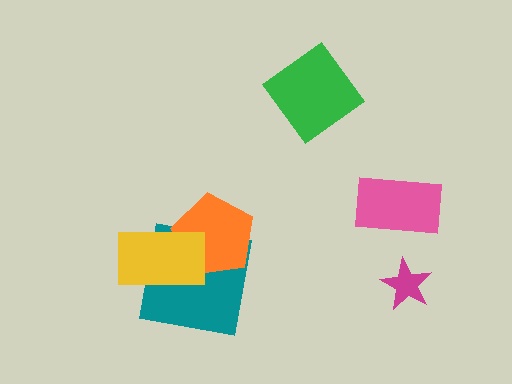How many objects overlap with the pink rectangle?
0 objects overlap with the pink rectangle.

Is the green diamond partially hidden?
No, no other shape covers it.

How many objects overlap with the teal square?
2 objects overlap with the teal square.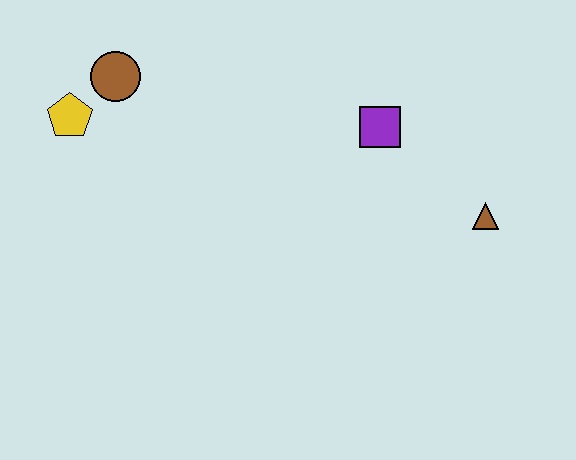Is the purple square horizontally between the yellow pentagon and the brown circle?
No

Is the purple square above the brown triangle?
Yes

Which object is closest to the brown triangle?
The purple square is closest to the brown triangle.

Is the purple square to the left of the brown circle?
No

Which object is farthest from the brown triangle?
The yellow pentagon is farthest from the brown triangle.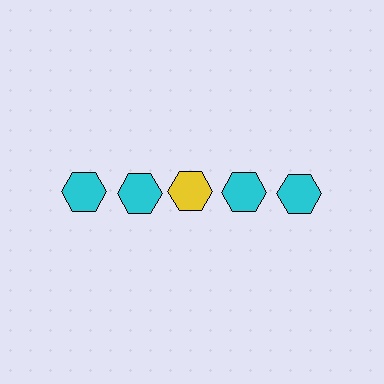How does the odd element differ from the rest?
It has a different color: yellow instead of cyan.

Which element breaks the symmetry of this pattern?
The yellow hexagon in the top row, center column breaks the symmetry. All other shapes are cyan hexagons.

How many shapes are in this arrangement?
There are 5 shapes arranged in a grid pattern.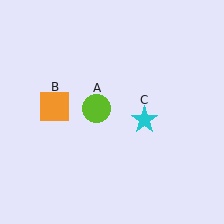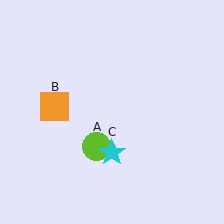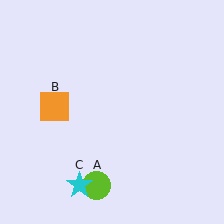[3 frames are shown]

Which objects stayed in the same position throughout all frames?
Orange square (object B) remained stationary.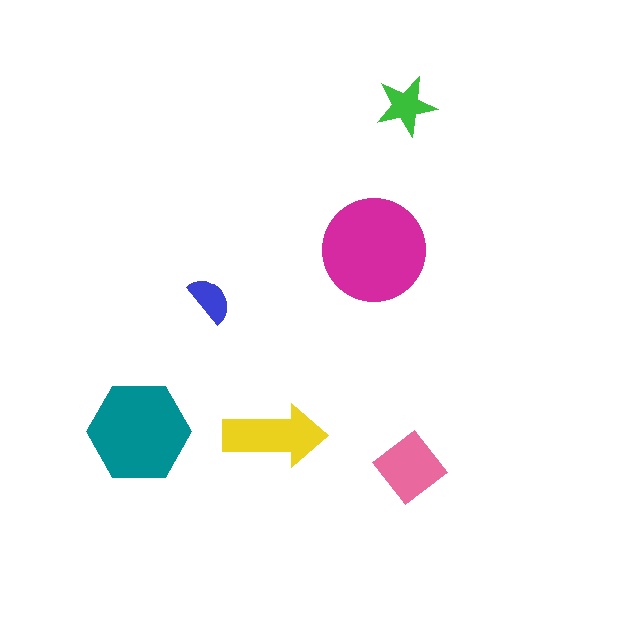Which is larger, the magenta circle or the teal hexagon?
The magenta circle.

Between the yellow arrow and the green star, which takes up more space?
The yellow arrow.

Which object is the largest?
The magenta circle.